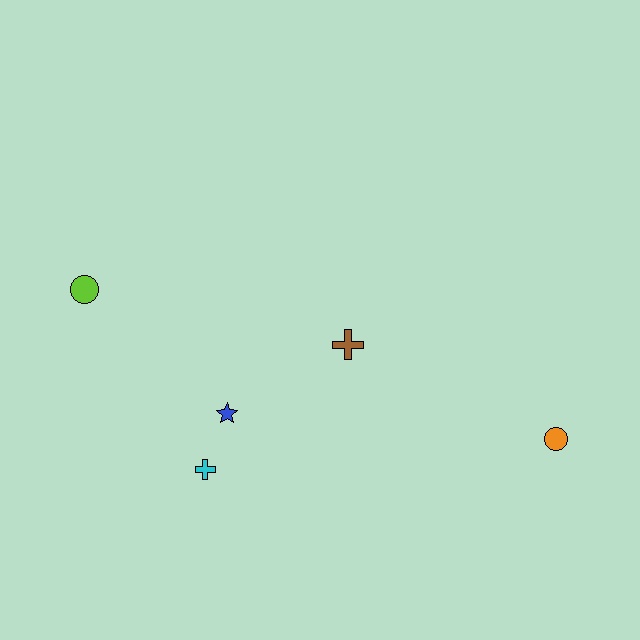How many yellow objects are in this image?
There are no yellow objects.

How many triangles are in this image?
There are no triangles.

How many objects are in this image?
There are 5 objects.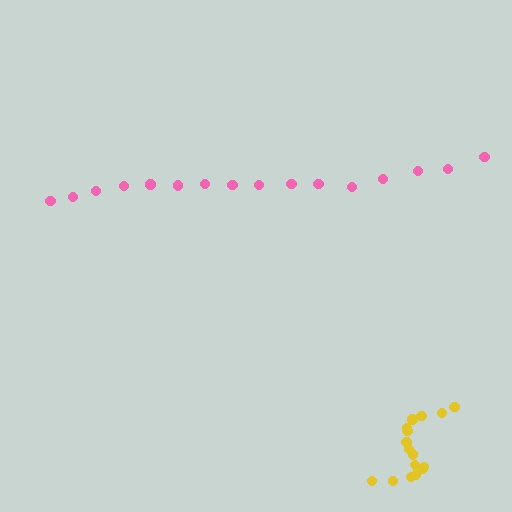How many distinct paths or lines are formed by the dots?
There are 2 distinct paths.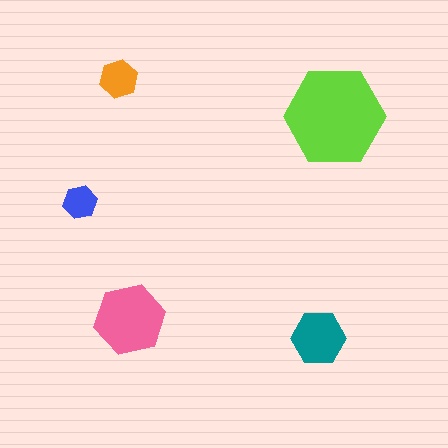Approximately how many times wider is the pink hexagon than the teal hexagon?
About 1.5 times wider.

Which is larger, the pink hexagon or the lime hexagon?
The lime one.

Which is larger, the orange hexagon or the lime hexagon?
The lime one.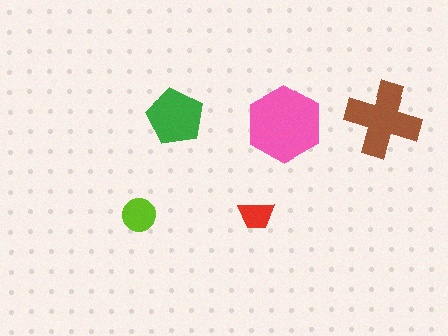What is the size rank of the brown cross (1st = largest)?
2nd.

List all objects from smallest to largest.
The red trapezoid, the lime circle, the green pentagon, the brown cross, the pink hexagon.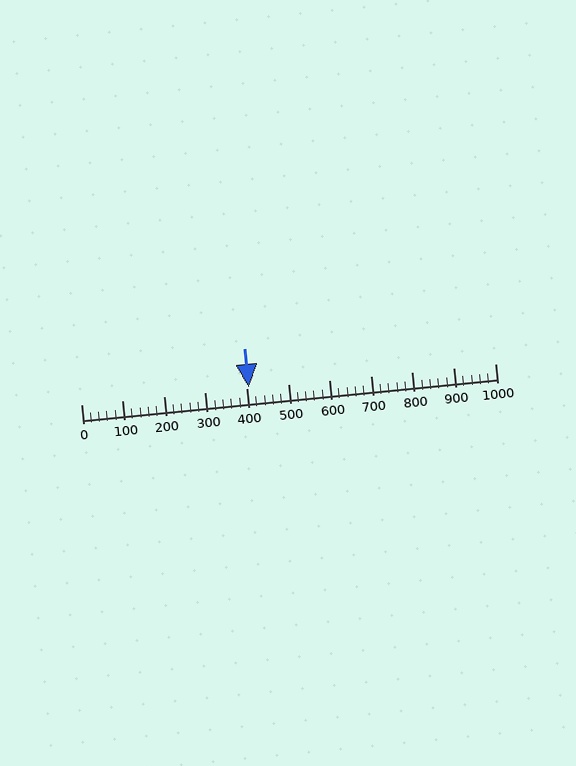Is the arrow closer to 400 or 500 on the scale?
The arrow is closer to 400.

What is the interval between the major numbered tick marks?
The major tick marks are spaced 100 units apart.